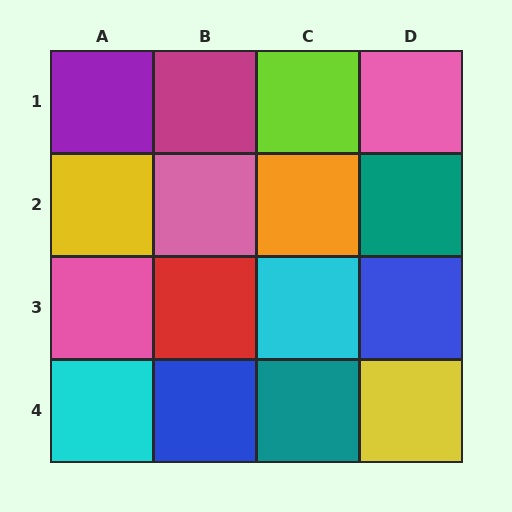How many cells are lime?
1 cell is lime.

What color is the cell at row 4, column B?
Blue.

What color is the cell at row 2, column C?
Orange.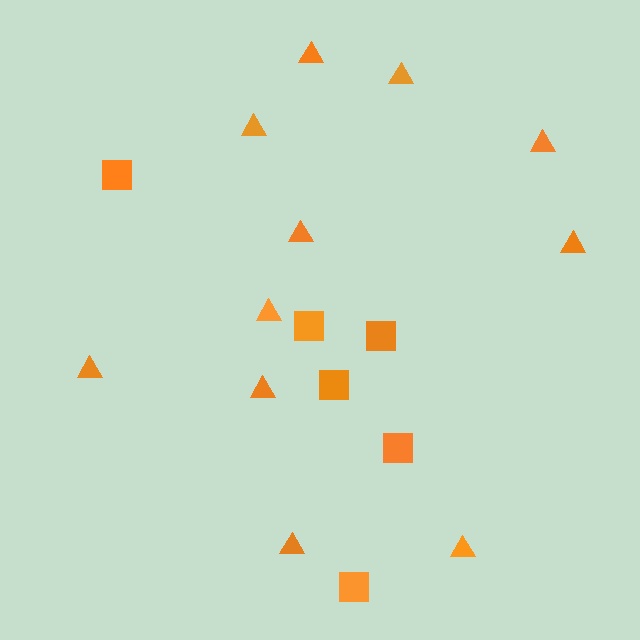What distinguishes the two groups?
There are 2 groups: one group of squares (6) and one group of triangles (11).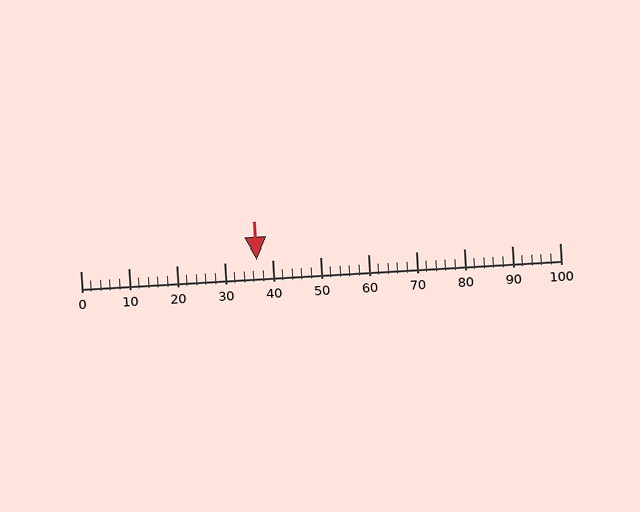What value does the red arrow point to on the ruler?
The red arrow points to approximately 37.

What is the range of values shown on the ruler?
The ruler shows values from 0 to 100.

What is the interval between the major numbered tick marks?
The major tick marks are spaced 10 units apart.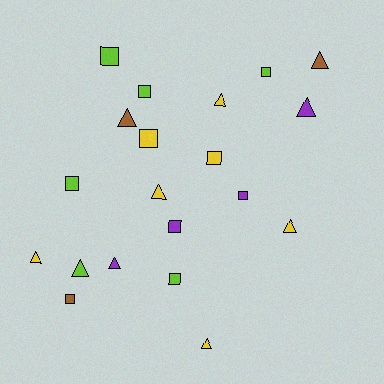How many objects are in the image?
There are 20 objects.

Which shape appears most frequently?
Triangle, with 10 objects.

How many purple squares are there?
There are 2 purple squares.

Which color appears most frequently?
Yellow, with 7 objects.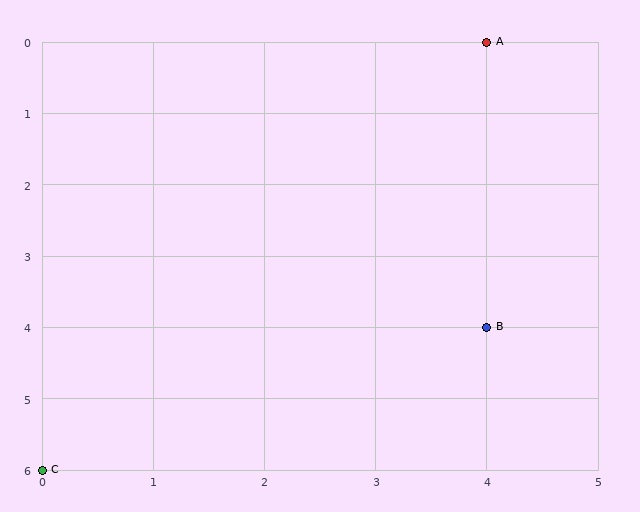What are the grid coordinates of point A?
Point A is at grid coordinates (4, 0).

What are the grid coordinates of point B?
Point B is at grid coordinates (4, 4).